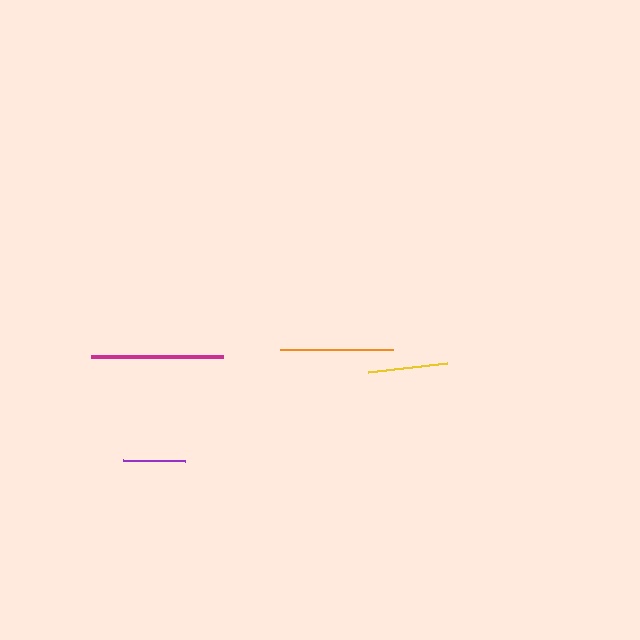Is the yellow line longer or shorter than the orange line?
The orange line is longer than the yellow line.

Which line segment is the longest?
The magenta line is the longest at approximately 132 pixels.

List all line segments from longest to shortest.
From longest to shortest: magenta, orange, yellow, purple.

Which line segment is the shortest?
The purple line is the shortest at approximately 63 pixels.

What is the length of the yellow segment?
The yellow segment is approximately 80 pixels long.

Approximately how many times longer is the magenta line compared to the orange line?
The magenta line is approximately 1.2 times the length of the orange line.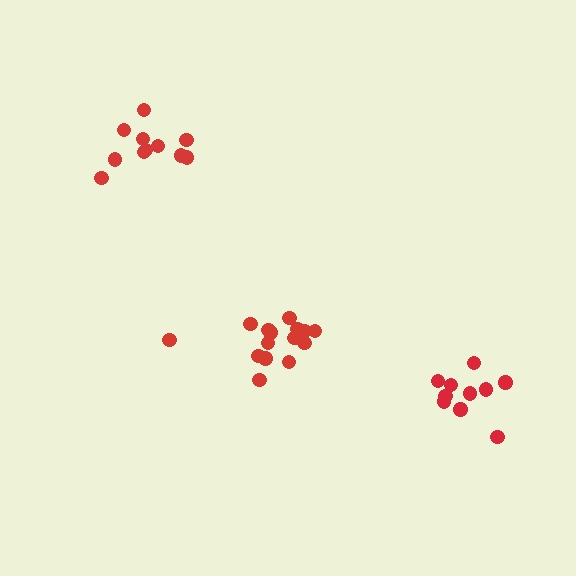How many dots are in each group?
Group 1: 15 dots, Group 2: 10 dots, Group 3: 11 dots (36 total).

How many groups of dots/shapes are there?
There are 3 groups.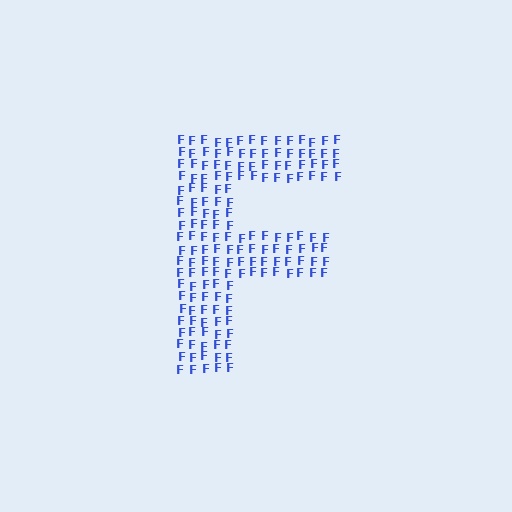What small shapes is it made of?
It is made of small letter F's.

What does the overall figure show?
The overall figure shows the letter F.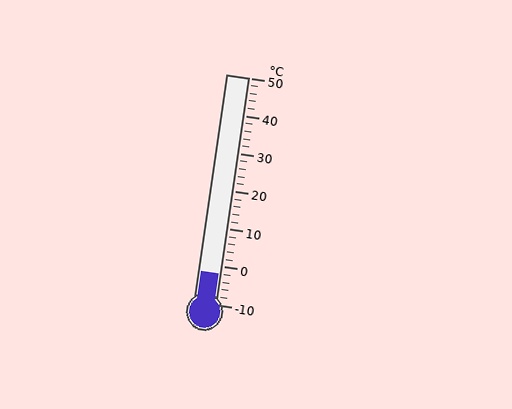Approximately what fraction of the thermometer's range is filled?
The thermometer is filled to approximately 15% of its range.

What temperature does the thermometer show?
The thermometer shows approximately -2°C.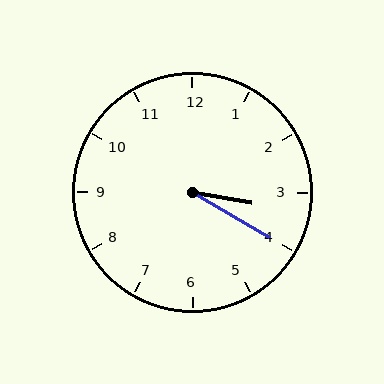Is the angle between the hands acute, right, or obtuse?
It is acute.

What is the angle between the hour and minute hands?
Approximately 20 degrees.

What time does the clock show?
3:20.